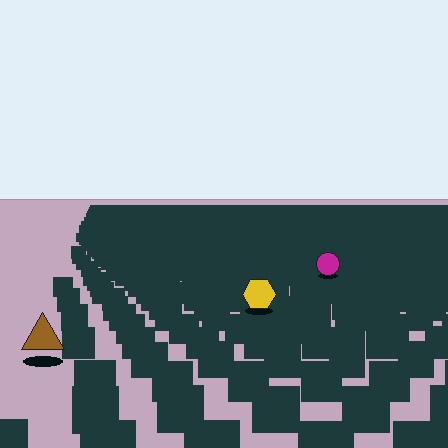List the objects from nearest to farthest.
From nearest to farthest: the brown triangle, the yellow hexagon, the magenta circle.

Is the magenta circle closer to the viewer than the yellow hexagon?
No. The yellow hexagon is closer — you can tell from the texture gradient: the ground texture is coarser near it.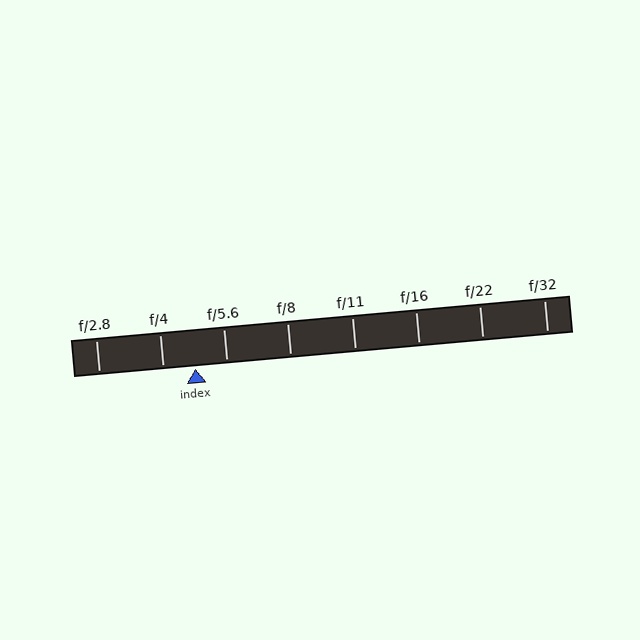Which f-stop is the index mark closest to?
The index mark is closest to f/5.6.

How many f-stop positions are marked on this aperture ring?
There are 8 f-stop positions marked.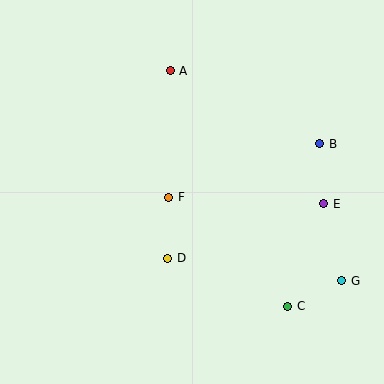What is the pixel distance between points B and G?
The distance between B and G is 139 pixels.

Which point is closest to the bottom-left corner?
Point D is closest to the bottom-left corner.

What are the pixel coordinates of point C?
Point C is at (288, 306).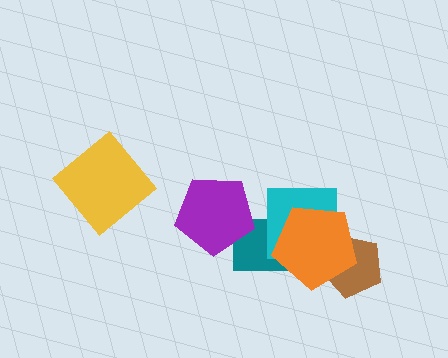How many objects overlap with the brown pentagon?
1 object overlaps with the brown pentagon.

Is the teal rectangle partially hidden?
Yes, it is partially covered by another shape.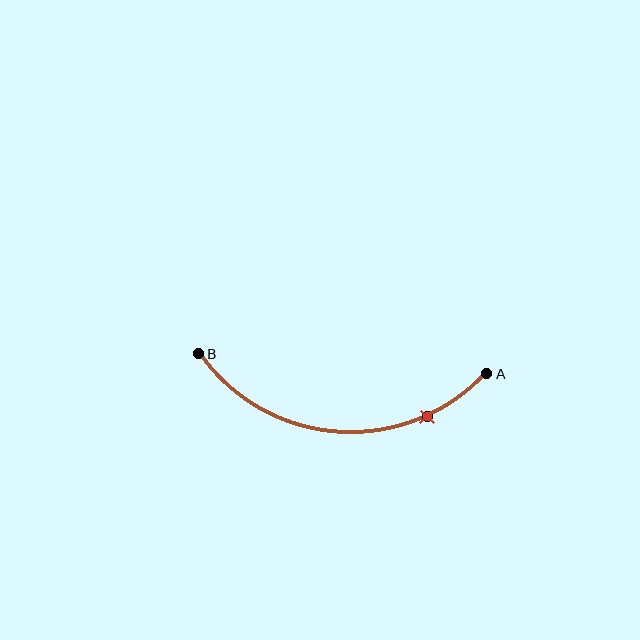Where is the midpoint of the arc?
The arc midpoint is the point on the curve farthest from the straight line joining A and B. It sits below that line.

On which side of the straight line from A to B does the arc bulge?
The arc bulges below the straight line connecting A and B.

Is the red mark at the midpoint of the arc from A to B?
No. The red mark lies on the arc but is closer to endpoint A. The arc midpoint would be at the point on the curve equidistant along the arc from both A and B.